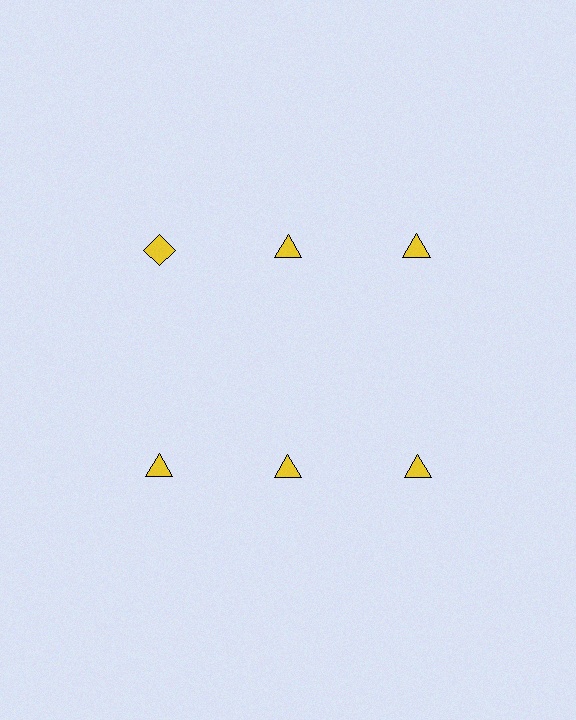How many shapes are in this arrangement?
There are 6 shapes arranged in a grid pattern.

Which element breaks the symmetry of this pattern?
The yellow diamond in the top row, leftmost column breaks the symmetry. All other shapes are yellow triangles.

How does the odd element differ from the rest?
It has a different shape: diamond instead of triangle.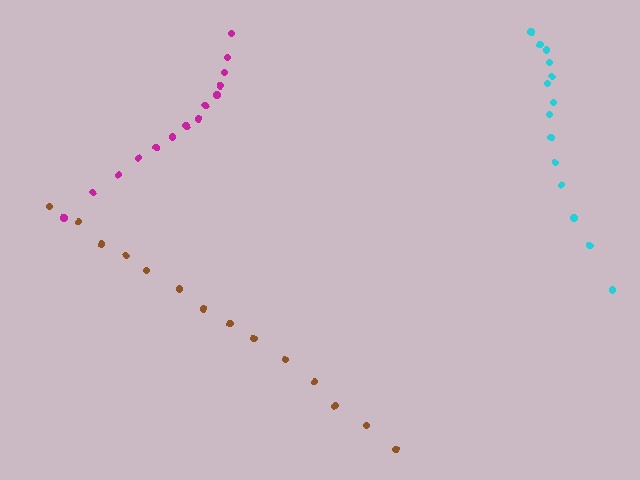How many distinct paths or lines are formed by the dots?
There are 3 distinct paths.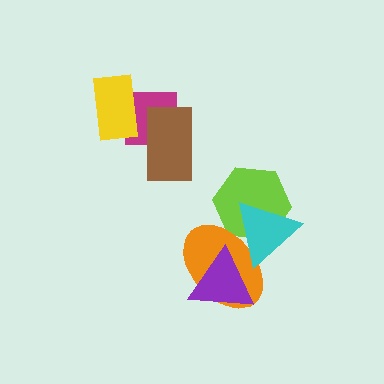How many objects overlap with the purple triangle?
2 objects overlap with the purple triangle.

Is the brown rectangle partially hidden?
No, no other shape covers it.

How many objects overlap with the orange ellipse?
3 objects overlap with the orange ellipse.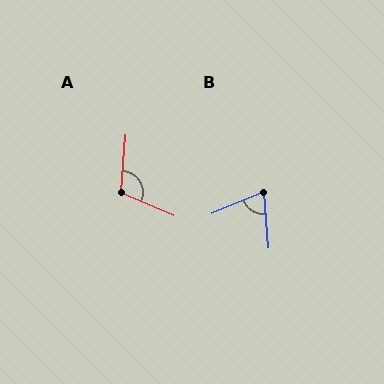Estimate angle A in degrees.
Approximately 109 degrees.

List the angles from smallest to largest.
B (72°), A (109°).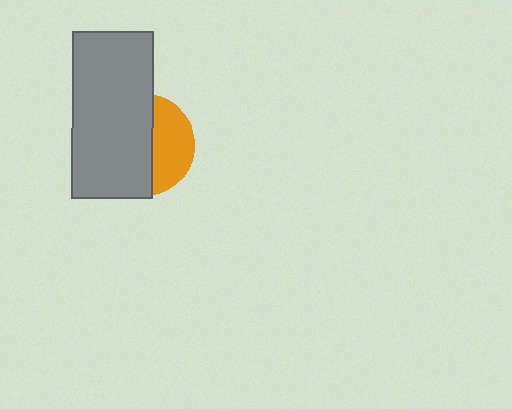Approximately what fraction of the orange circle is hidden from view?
Roughly 62% of the orange circle is hidden behind the gray rectangle.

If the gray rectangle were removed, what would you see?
You would see the complete orange circle.